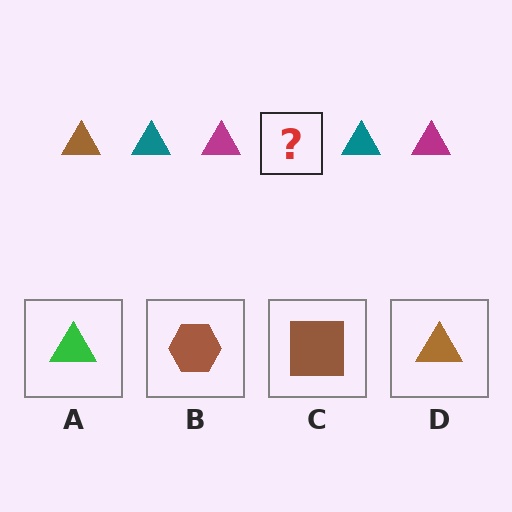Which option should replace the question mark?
Option D.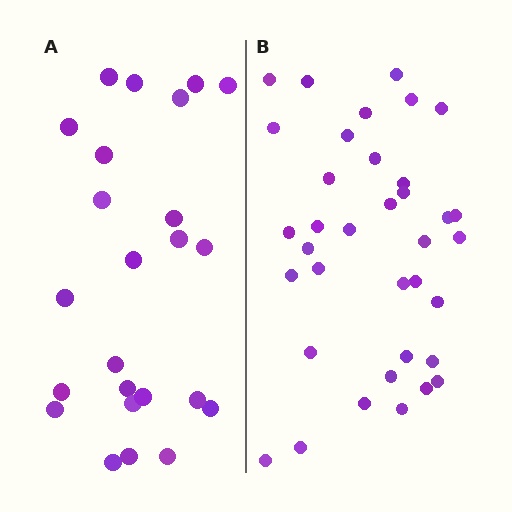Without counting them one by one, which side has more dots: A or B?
Region B (the right region) has more dots.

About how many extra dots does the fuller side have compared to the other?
Region B has roughly 12 or so more dots than region A.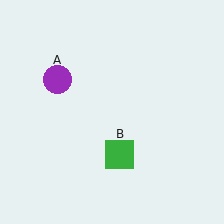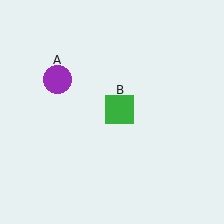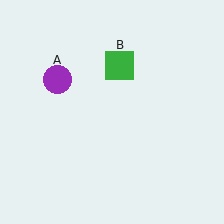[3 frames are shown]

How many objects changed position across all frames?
1 object changed position: green square (object B).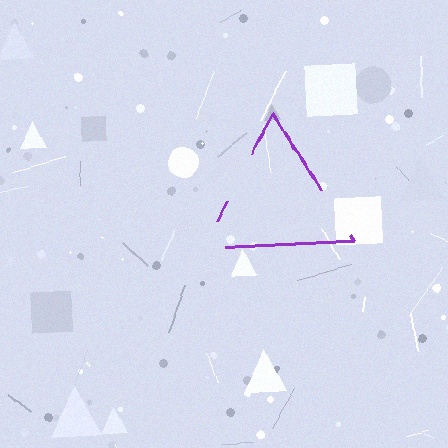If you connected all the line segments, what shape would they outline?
They would outline a triangle.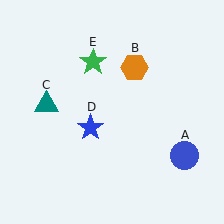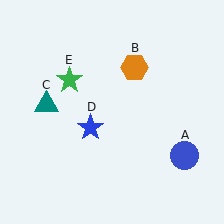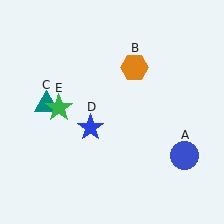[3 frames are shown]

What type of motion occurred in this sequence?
The green star (object E) rotated counterclockwise around the center of the scene.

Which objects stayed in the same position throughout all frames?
Blue circle (object A) and orange hexagon (object B) and teal triangle (object C) and blue star (object D) remained stationary.